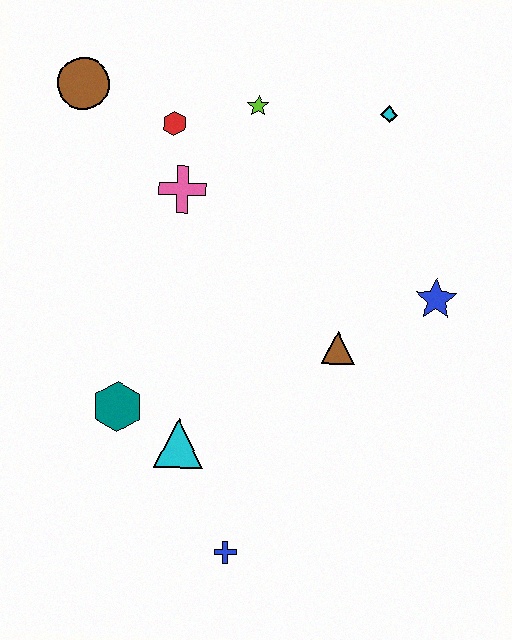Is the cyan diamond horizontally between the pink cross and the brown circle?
No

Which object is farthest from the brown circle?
The blue cross is farthest from the brown circle.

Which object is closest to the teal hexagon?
The cyan triangle is closest to the teal hexagon.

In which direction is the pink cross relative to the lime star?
The pink cross is below the lime star.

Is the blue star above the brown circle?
No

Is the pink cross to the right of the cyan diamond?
No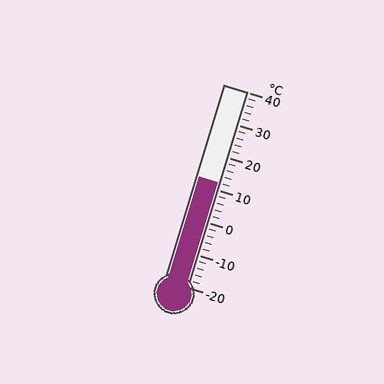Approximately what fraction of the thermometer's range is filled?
The thermometer is filled to approximately 55% of its range.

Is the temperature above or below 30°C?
The temperature is below 30°C.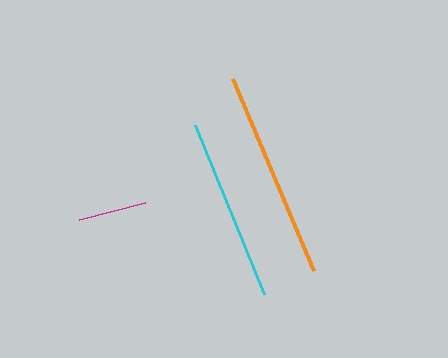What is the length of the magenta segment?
The magenta segment is approximately 68 pixels long.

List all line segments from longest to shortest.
From longest to shortest: orange, cyan, magenta.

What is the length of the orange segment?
The orange segment is approximately 208 pixels long.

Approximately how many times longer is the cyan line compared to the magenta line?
The cyan line is approximately 2.7 times the length of the magenta line.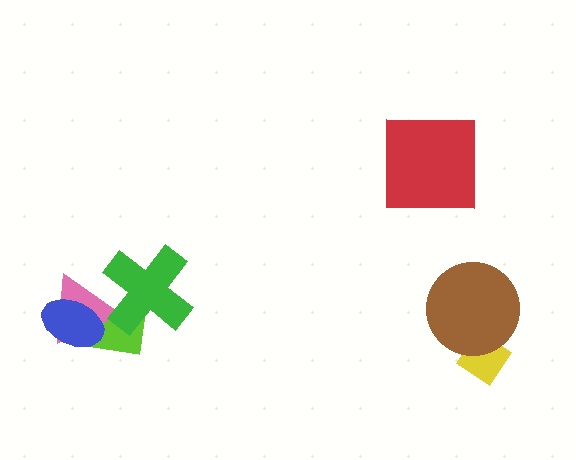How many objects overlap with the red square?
0 objects overlap with the red square.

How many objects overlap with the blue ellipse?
2 objects overlap with the blue ellipse.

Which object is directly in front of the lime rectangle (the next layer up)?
The pink triangle is directly in front of the lime rectangle.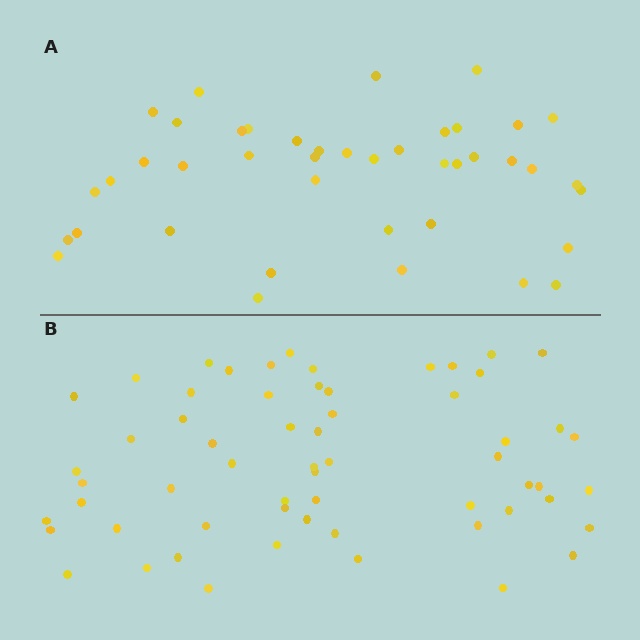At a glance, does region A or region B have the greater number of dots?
Region B (the bottom region) has more dots.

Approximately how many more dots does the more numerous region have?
Region B has approximately 20 more dots than region A.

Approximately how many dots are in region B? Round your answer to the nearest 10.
About 60 dots.